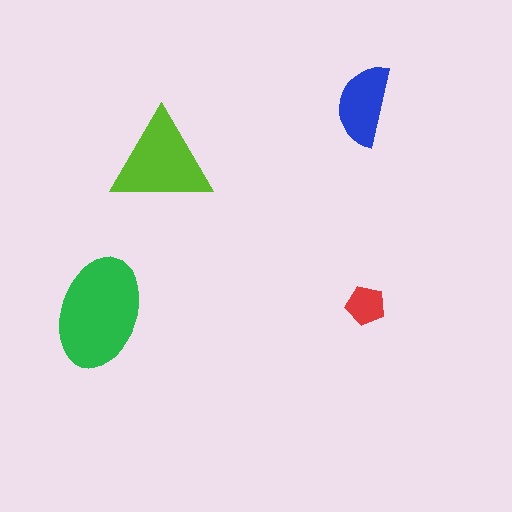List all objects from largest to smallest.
The green ellipse, the lime triangle, the blue semicircle, the red pentagon.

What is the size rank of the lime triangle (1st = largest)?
2nd.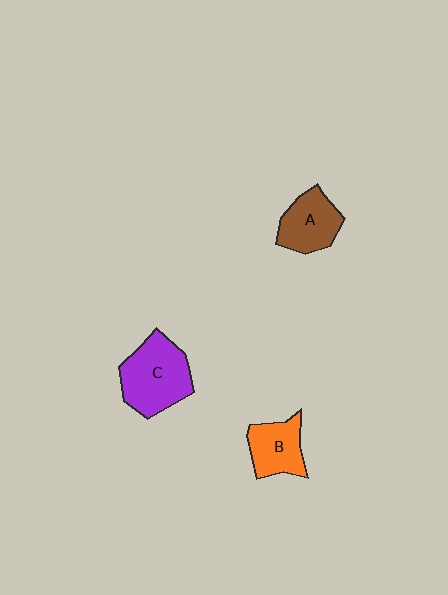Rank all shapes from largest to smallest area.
From largest to smallest: C (purple), A (brown), B (orange).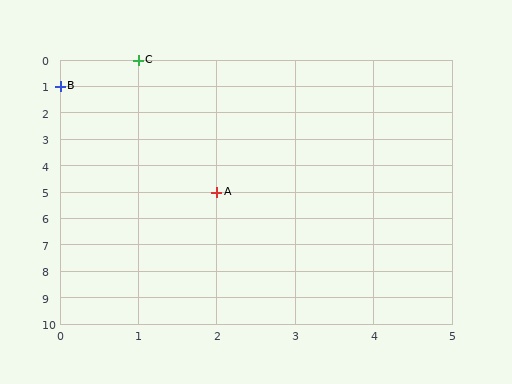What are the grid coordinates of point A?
Point A is at grid coordinates (2, 5).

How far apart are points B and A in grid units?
Points B and A are 2 columns and 4 rows apart (about 4.5 grid units diagonally).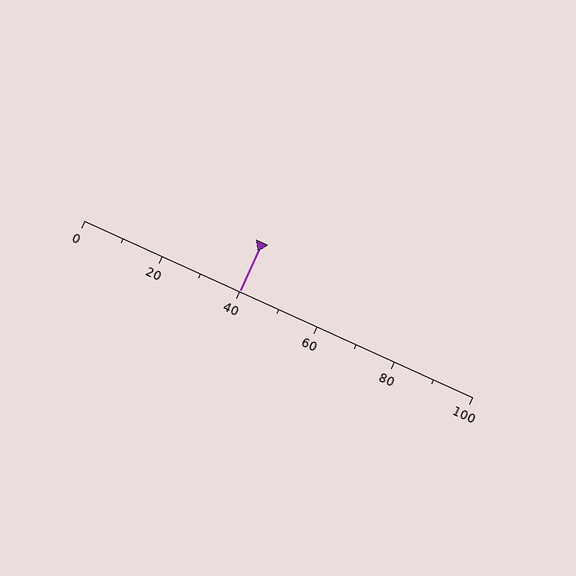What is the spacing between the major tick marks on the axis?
The major ticks are spaced 20 apart.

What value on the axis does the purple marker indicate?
The marker indicates approximately 40.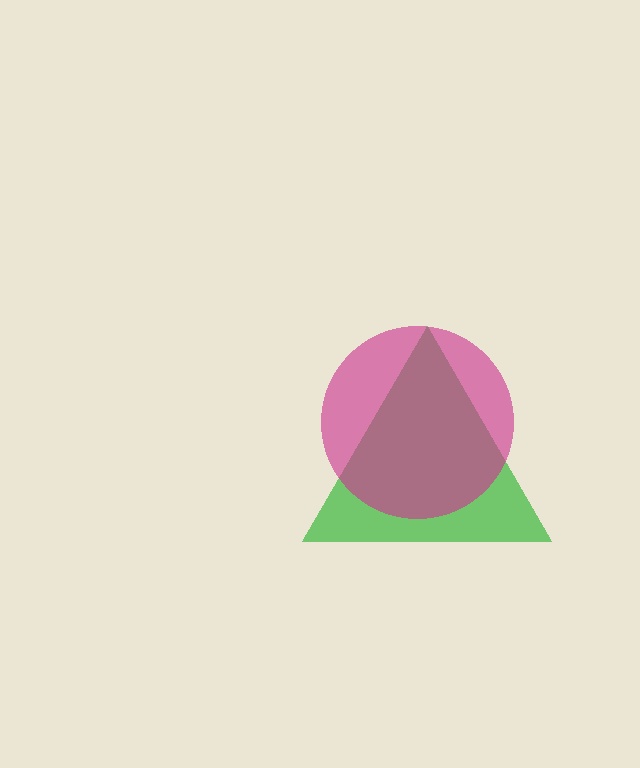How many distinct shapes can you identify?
There are 2 distinct shapes: a green triangle, a magenta circle.